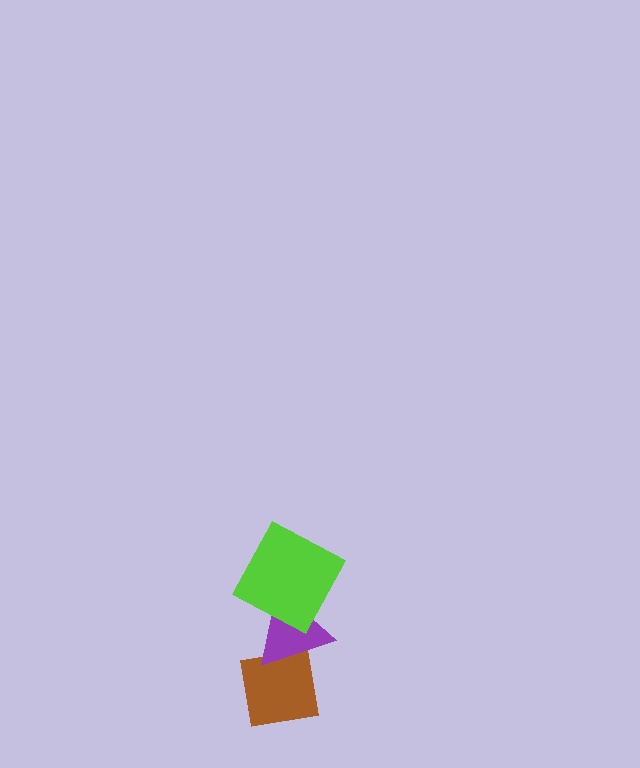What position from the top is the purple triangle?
The purple triangle is 2nd from the top.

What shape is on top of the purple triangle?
The lime square is on top of the purple triangle.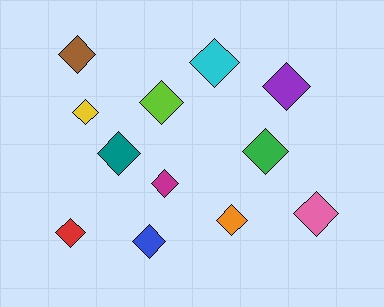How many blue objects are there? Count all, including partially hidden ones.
There is 1 blue object.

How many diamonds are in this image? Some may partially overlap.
There are 12 diamonds.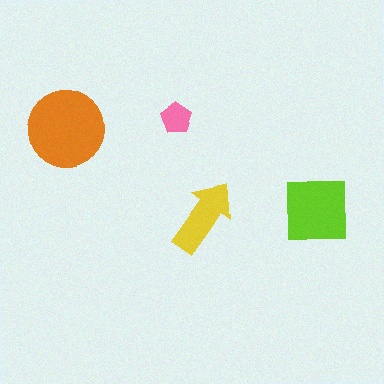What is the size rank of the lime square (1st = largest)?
2nd.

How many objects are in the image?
There are 4 objects in the image.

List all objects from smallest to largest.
The pink pentagon, the yellow arrow, the lime square, the orange circle.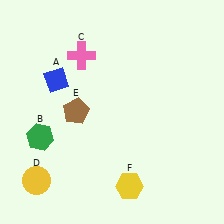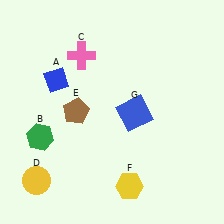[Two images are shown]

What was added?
A blue square (G) was added in Image 2.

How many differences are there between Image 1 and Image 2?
There is 1 difference between the two images.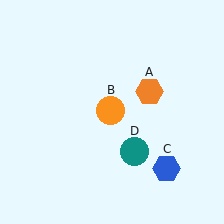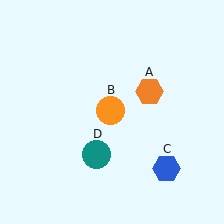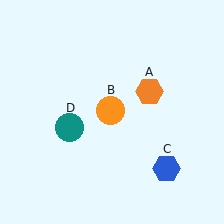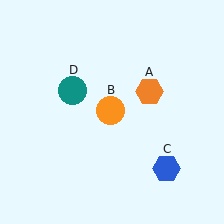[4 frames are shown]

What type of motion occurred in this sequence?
The teal circle (object D) rotated clockwise around the center of the scene.